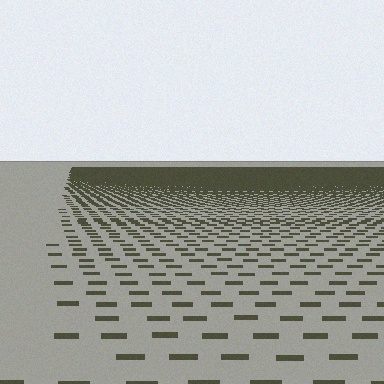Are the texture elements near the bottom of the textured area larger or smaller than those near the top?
Larger. Near the bottom, elements are closer to the viewer and appear at a bigger on-screen size.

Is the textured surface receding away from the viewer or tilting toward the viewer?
The surface is receding away from the viewer. Texture elements get smaller and denser toward the top.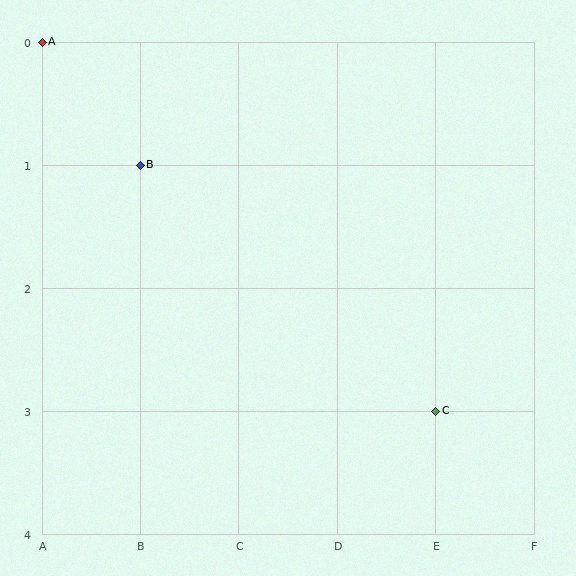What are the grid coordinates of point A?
Point A is at grid coordinates (A, 0).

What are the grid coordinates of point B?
Point B is at grid coordinates (B, 1).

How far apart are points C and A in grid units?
Points C and A are 4 columns and 3 rows apart (about 5.0 grid units diagonally).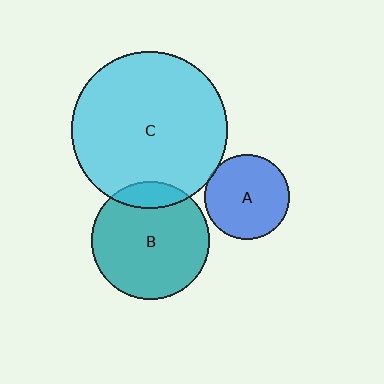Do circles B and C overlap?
Yes.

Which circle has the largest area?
Circle C (cyan).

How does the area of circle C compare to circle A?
Approximately 3.4 times.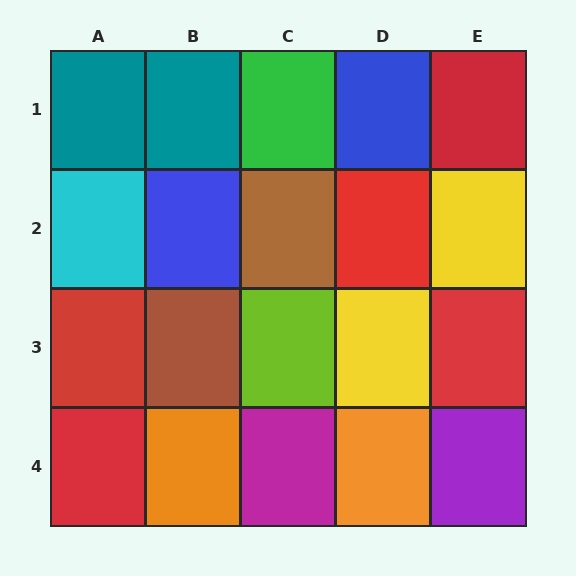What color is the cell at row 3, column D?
Yellow.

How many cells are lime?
1 cell is lime.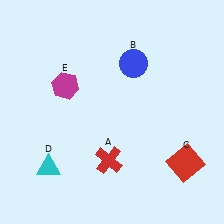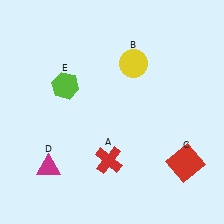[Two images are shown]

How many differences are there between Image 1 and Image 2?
There are 3 differences between the two images.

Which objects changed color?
B changed from blue to yellow. D changed from cyan to magenta. E changed from magenta to lime.